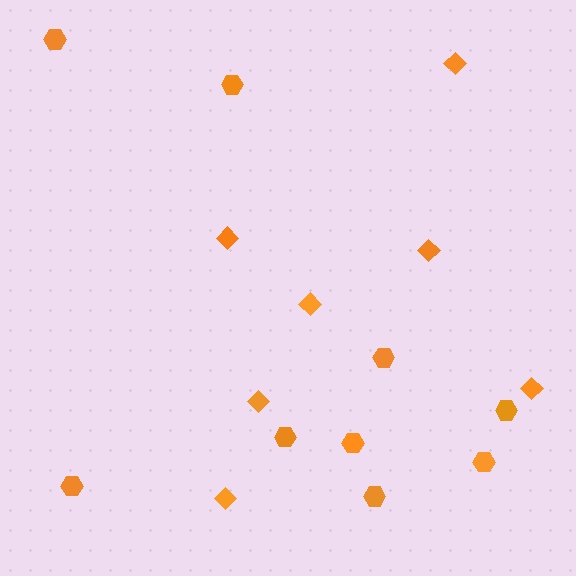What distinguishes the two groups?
There are 2 groups: one group of diamonds (7) and one group of hexagons (9).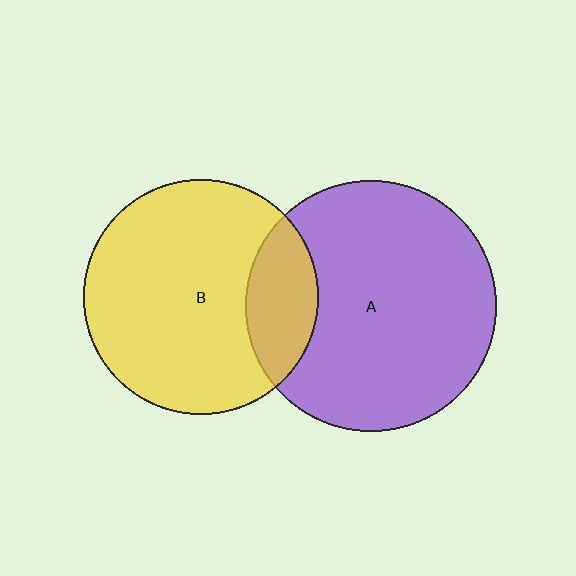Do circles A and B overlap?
Yes.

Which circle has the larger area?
Circle A (purple).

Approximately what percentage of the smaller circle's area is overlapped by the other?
Approximately 20%.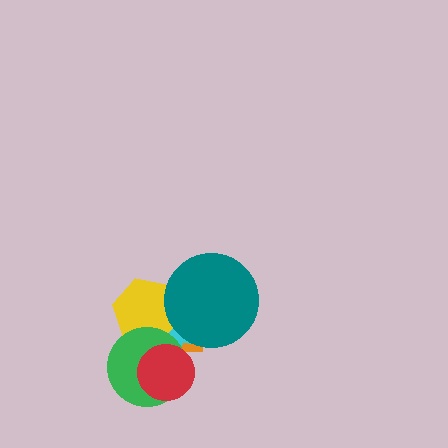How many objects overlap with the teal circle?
3 objects overlap with the teal circle.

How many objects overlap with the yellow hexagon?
4 objects overlap with the yellow hexagon.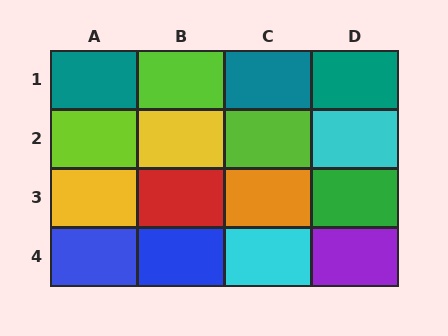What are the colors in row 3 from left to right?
Yellow, red, orange, green.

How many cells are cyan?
2 cells are cyan.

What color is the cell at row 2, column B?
Yellow.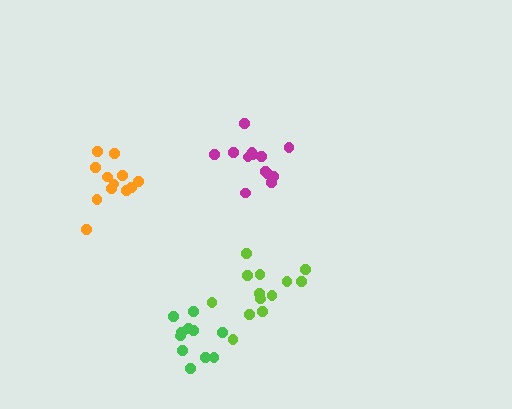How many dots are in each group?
Group 1: 12 dots, Group 2: 13 dots, Group 3: 13 dots, Group 4: 11 dots (49 total).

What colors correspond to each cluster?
The clusters are colored: orange, magenta, lime, green.